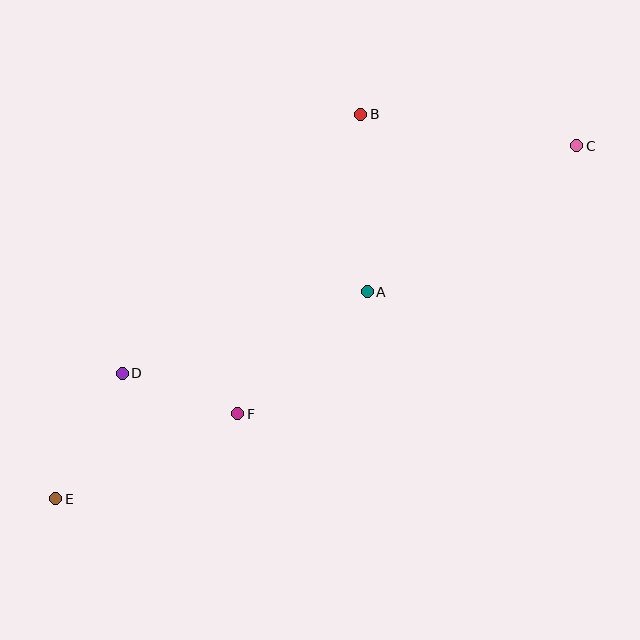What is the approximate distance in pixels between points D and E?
The distance between D and E is approximately 142 pixels.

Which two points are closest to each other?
Points D and F are closest to each other.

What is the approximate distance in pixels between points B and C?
The distance between B and C is approximately 219 pixels.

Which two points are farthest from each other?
Points C and E are farthest from each other.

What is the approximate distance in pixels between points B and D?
The distance between B and D is approximately 352 pixels.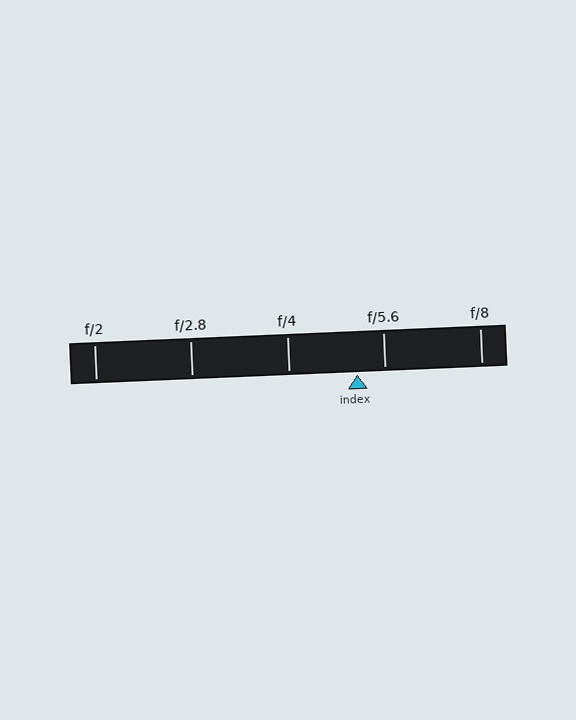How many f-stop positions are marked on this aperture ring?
There are 5 f-stop positions marked.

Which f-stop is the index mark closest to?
The index mark is closest to f/5.6.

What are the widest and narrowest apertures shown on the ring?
The widest aperture shown is f/2 and the narrowest is f/8.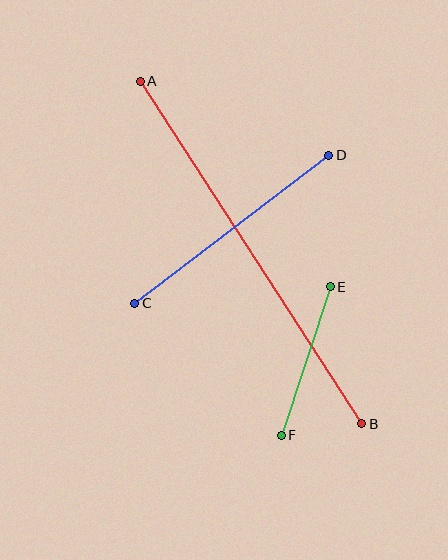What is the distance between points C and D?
The distance is approximately 244 pixels.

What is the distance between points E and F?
The distance is approximately 157 pixels.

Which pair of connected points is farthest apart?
Points A and B are farthest apart.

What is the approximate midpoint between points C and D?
The midpoint is at approximately (232, 229) pixels.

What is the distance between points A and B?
The distance is approximately 408 pixels.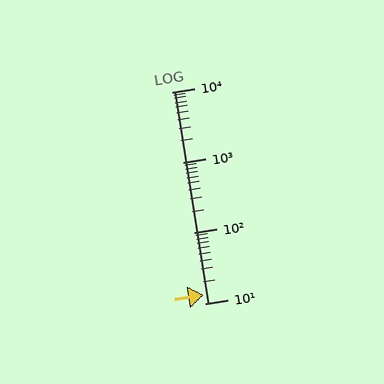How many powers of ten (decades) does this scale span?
The scale spans 3 decades, from 10 to 10000.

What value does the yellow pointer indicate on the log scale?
The pointer indicates approximately 13.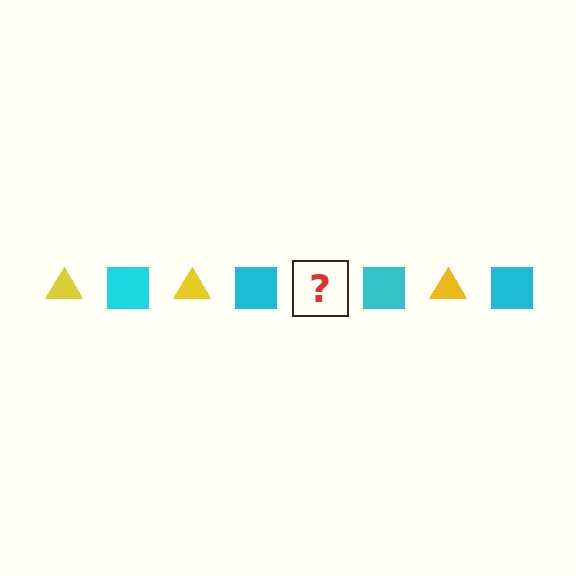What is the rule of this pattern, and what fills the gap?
The rule is that the pattern alternates between yellow triangle and cyan square. The gap should be filled with a yellow triangle.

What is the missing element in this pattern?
The missing element is a yellow triangle.